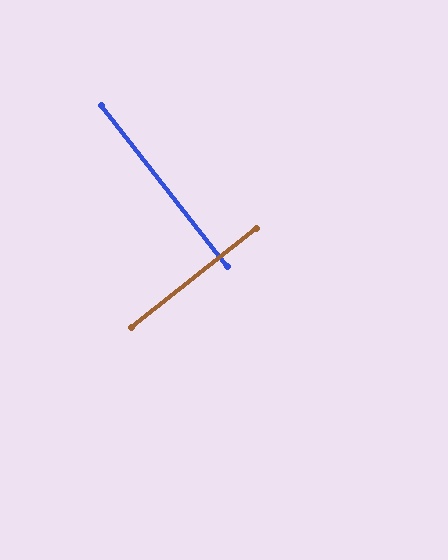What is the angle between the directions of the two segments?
Approximately 90 degrees.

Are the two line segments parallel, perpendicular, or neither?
Perpendicular — they meet at approximately 90°.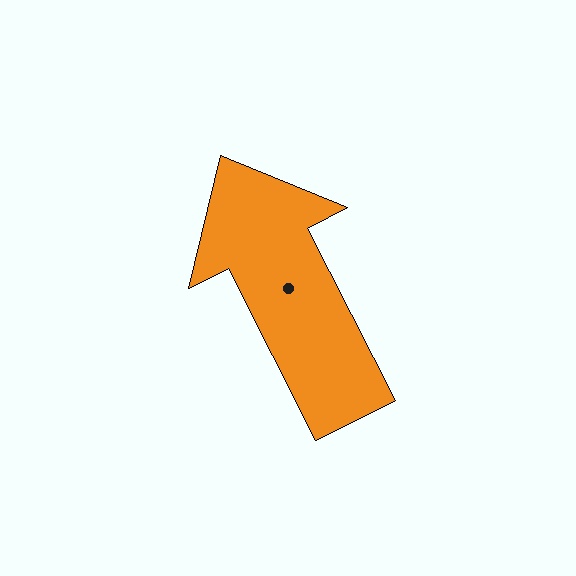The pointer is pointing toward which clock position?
Roughly 11 o'clock.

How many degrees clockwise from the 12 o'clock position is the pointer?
Approximately 333 degrees.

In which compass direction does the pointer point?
Northwest.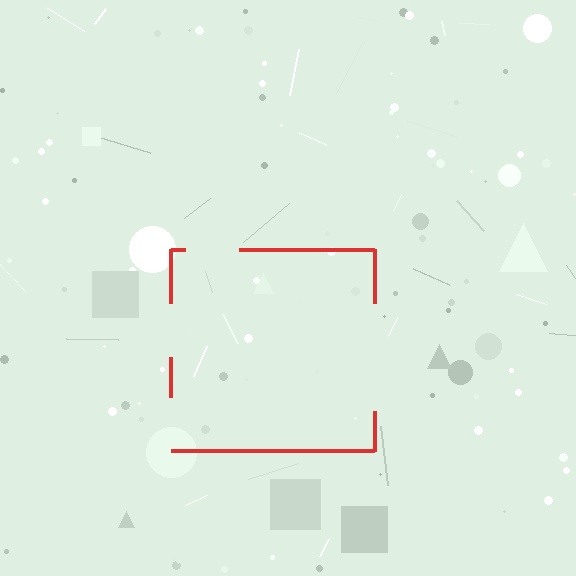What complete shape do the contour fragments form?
The contour fragments form a square.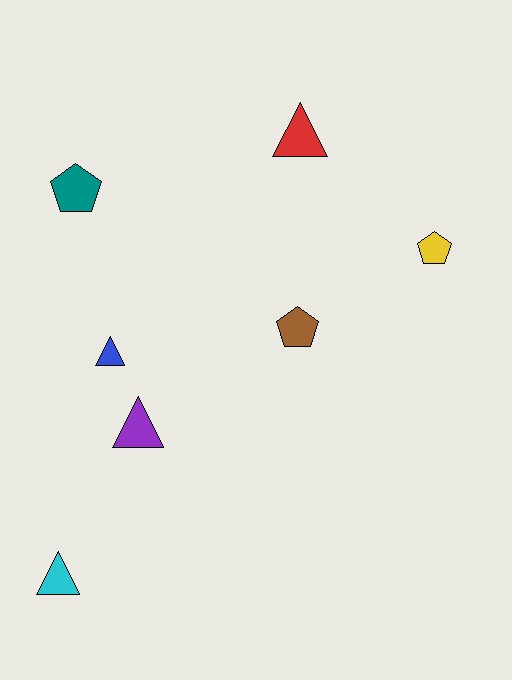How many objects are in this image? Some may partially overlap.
There are 7 objects.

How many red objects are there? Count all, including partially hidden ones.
There is 1 red object.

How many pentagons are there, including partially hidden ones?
There are 3 pentagons.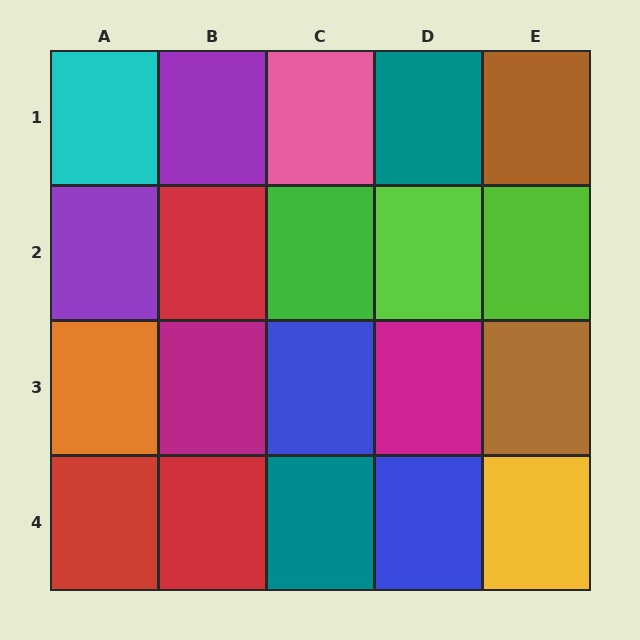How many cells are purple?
2 cells are purple.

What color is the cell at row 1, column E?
Brown.